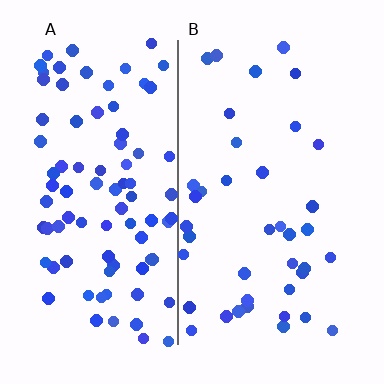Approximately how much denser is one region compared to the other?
Approximately 2.2× — region A over region B.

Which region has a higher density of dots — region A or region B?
A (the left).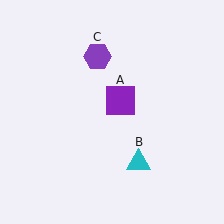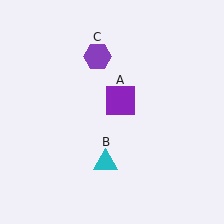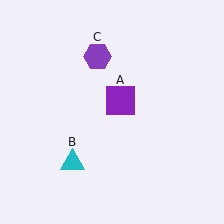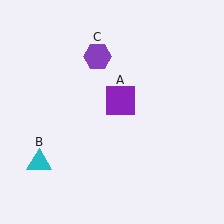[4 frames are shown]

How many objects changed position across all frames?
1 object changed position: cyan triangle (object B).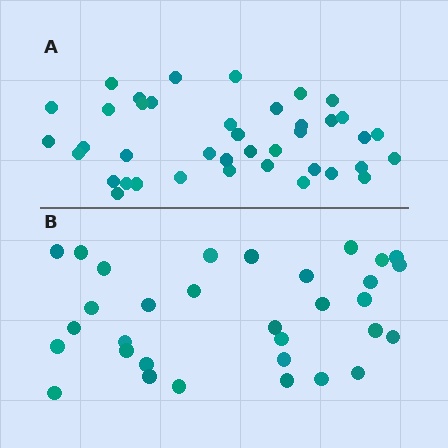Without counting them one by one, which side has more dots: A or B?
Region A (the top region) has more dots.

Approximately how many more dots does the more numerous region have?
Region A has roughly 8 or so more dots than region B.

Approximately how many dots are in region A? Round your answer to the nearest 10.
About 40 dots.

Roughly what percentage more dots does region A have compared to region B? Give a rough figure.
About 25% more.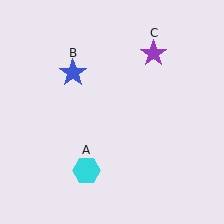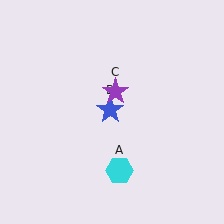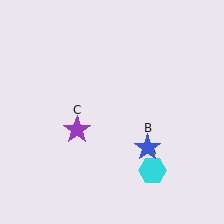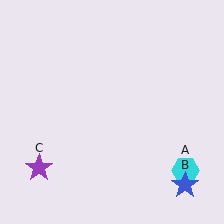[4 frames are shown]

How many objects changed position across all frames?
3 objects changed position: cyan hexagon (object A), blue star (object B), purple star (object C).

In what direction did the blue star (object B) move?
The blue star (object B) moved down and to the right.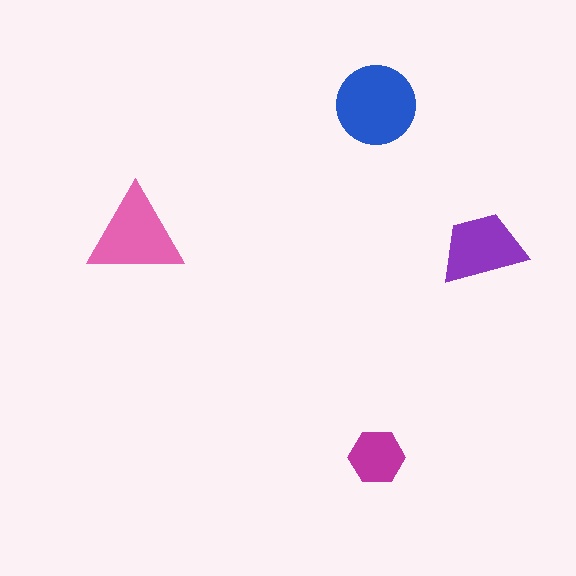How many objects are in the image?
There are 4 objects in the image.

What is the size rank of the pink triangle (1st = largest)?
2nd.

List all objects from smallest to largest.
The magenta hexagon, the purple trapezoid, the pink triangle, the blue circle.